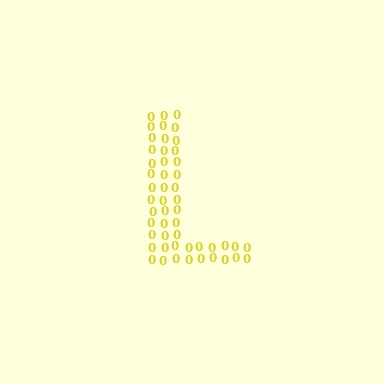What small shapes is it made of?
It is made of small digit 0's.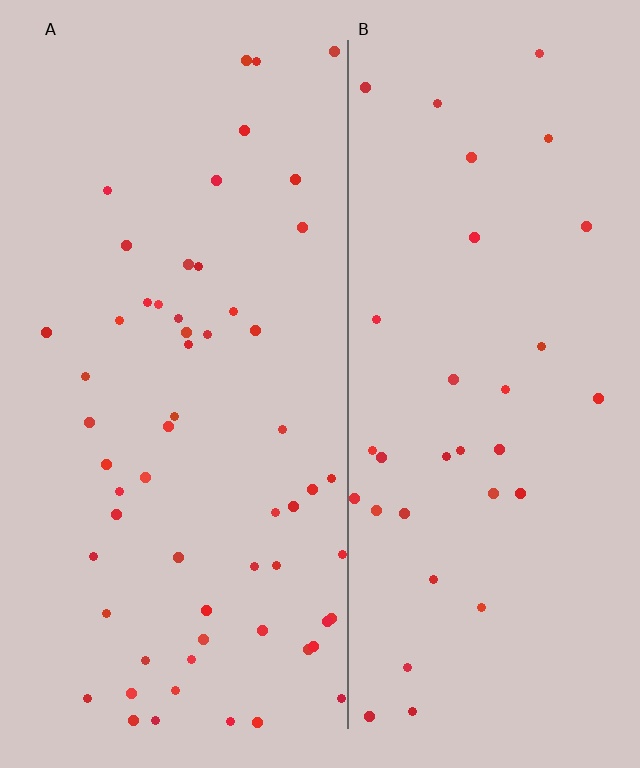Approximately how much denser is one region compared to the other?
Approximately 1.7× — region A over region B.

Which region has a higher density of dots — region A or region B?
A (the left).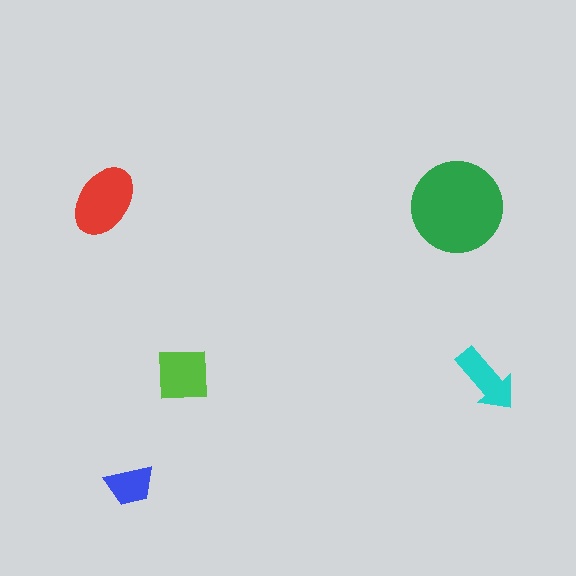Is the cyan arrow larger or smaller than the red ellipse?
Smaller.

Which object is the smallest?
The blue trapezoid.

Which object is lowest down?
The blue trapezoid is bottommost.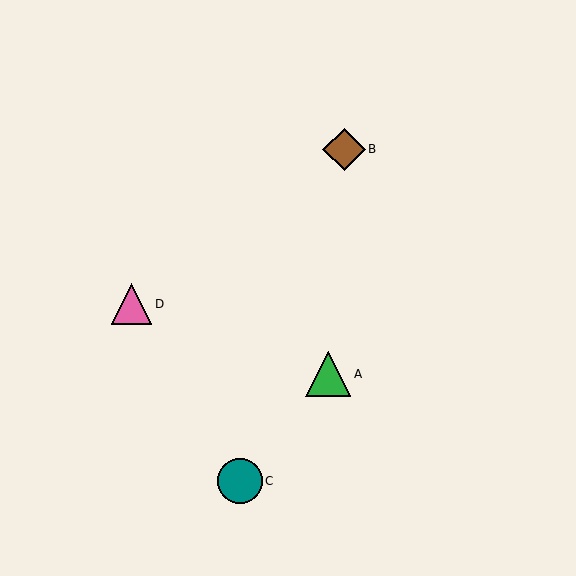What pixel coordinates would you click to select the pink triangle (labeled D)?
Click at (131, 304) to select the pink triangle D.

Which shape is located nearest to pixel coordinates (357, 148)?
The brown diamond (labeled B) at (344, 149) is nearest to that location.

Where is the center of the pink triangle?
The center of the pink triangle is at (131, 304).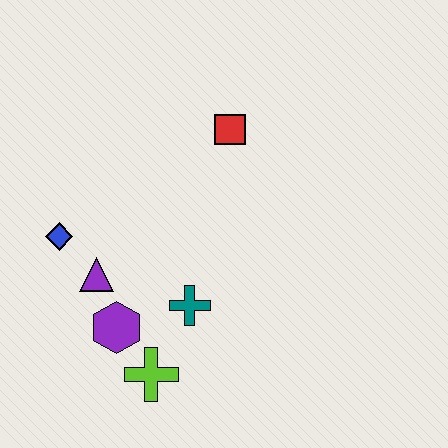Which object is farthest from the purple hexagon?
The red square is farthest from the purple hexagon.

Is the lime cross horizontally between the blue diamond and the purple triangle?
No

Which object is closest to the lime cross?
The purple hexagon is closest to the lime cross.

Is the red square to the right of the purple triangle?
Yes